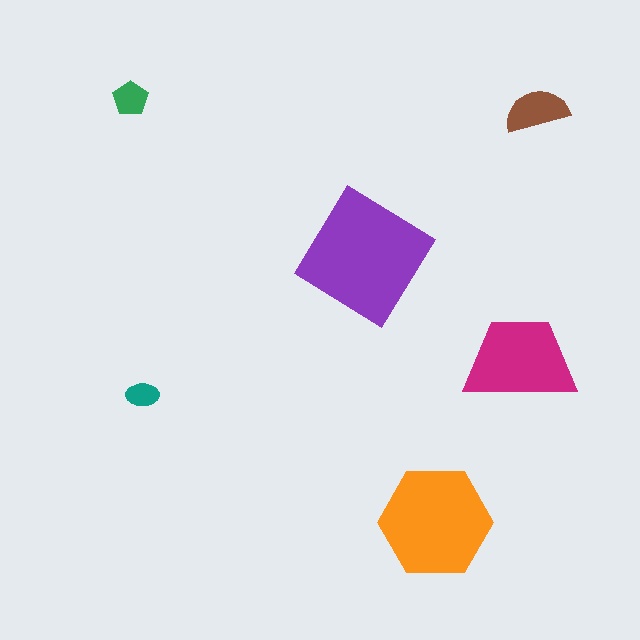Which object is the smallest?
The teal ellipse.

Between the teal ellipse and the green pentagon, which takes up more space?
The green pentagon.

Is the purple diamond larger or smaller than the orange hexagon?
Larger.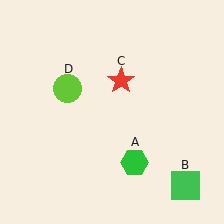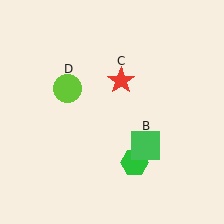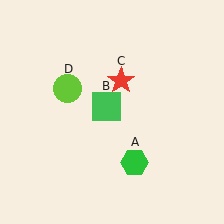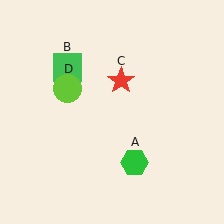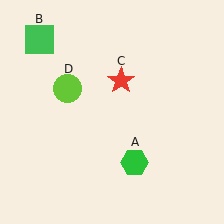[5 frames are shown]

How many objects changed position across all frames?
1 object changed position: green square (object B).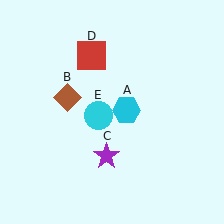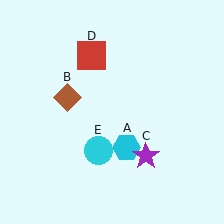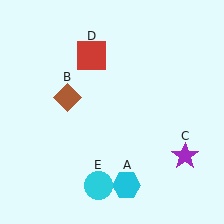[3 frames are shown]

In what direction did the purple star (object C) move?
The purple star (object C) moved right.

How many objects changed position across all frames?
3 objects changed position: cyan hexagon (object A), purple star (object C), cyan circle (object E).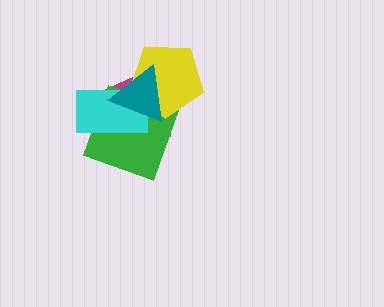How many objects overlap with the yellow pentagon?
4 objects overlap with the yellow pentagon.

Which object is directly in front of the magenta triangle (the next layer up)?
The green square is directly in front of the magenta triangle.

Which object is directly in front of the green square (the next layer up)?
The cyan rectangle is directly in front of the green square.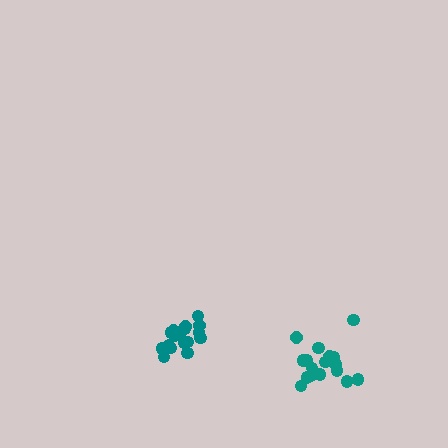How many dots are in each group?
Group 1: 17 dots, Group 2: 17 dots (34 total).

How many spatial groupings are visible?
There are 2 spatial groupings.